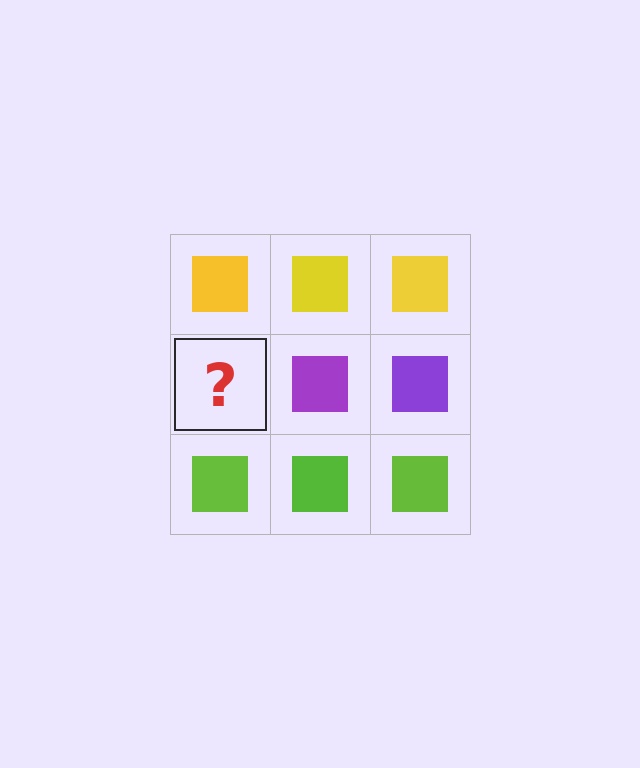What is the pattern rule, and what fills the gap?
The rule is that each row has a consistent color. The gap should be filled with a purple square.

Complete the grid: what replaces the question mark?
The question mark should be replaced with a purple square.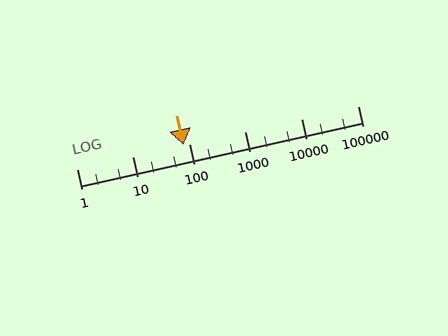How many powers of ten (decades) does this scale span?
The scale spans 5 decades, from 1 to 100000.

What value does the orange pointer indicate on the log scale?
The pointer indicates approximately 80.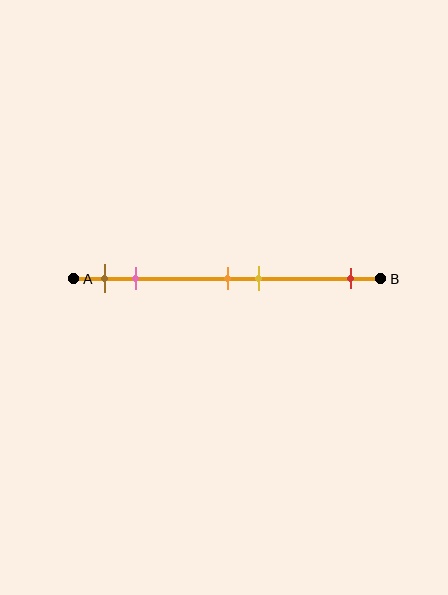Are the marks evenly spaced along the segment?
No, the marks are not evenly spaced.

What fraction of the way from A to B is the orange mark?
The orange mark is approximately 50% (0.5) of the way from A to B.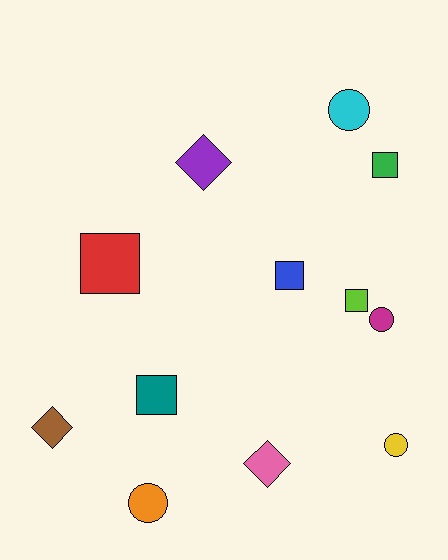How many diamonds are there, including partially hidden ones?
There are 3 diamonds.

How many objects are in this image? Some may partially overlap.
There are 12 objects.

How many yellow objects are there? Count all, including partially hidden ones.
There is 1 yellow object.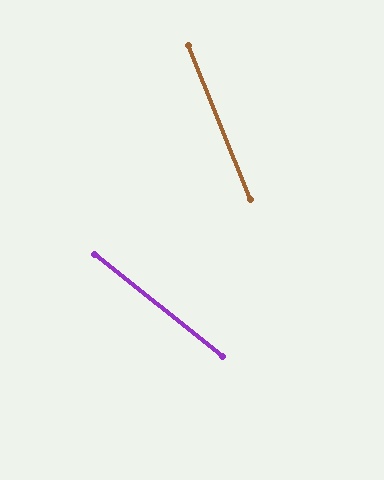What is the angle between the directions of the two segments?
Approximately 30 degrees.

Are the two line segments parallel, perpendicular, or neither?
Neither parallel nor perpendicular — they differ by about 30°.